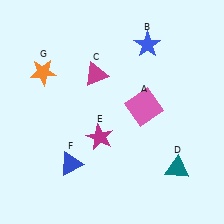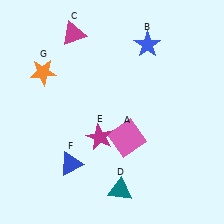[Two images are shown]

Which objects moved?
The objects that moved are: the pink square (A), the magenta triangle (C), the teal triangle (D).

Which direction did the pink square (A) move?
The pink square (A) moved down.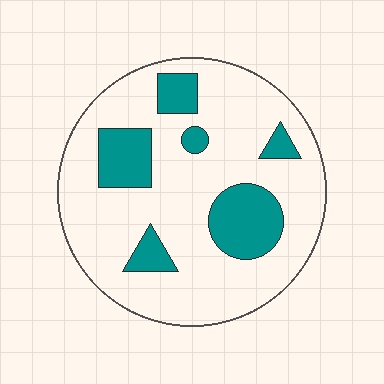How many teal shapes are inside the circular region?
6.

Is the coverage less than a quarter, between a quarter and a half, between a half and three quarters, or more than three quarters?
Less than a quarter.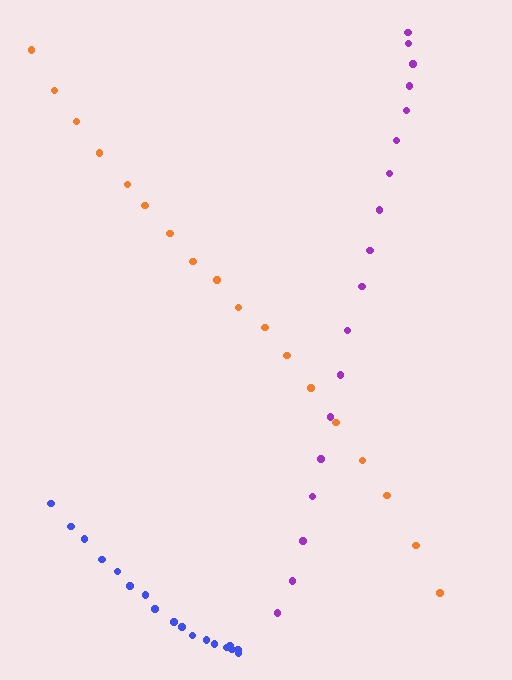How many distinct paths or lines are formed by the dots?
There are 3 distinct paths.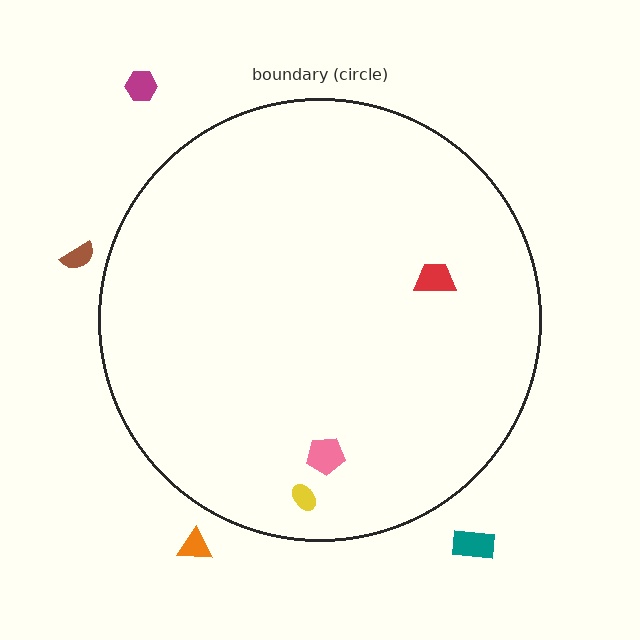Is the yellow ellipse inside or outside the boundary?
Inside.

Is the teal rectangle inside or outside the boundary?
Outside.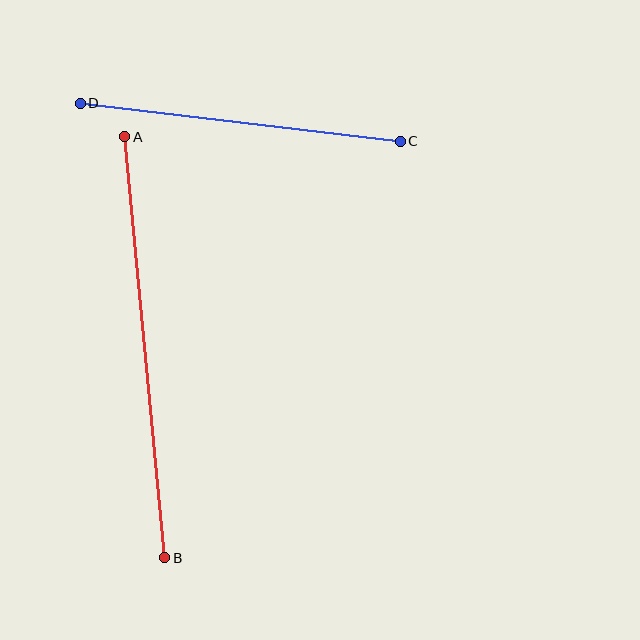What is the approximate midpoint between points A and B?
The midpoint is at approximately (145, 347) pixels.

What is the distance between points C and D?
The distance is approximately 322 pixels.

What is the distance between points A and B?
The distance is approximately 423 pixels.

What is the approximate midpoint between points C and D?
The midpoint is at approximately (240, 122) pixels.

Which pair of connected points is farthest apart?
Points A and B are farthest apart.